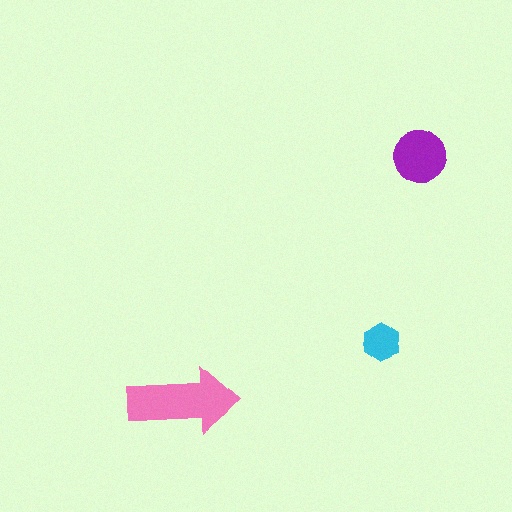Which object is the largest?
The pink arrow.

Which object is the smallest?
The cyan hexagon.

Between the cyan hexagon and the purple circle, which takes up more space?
The purple circle.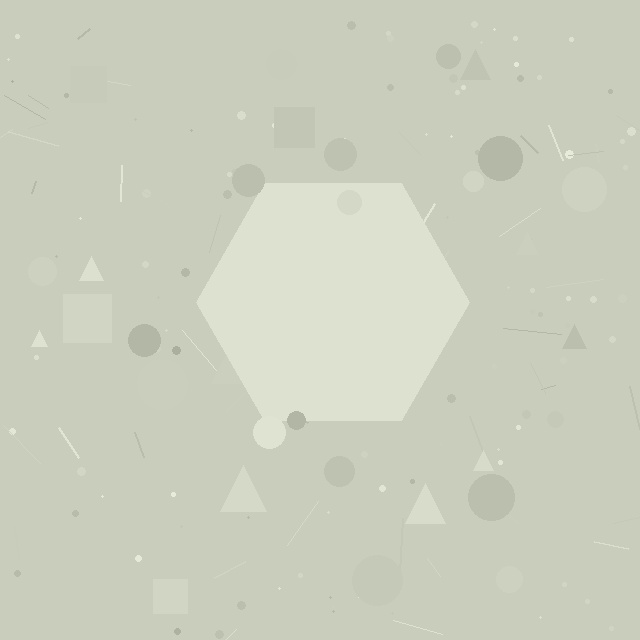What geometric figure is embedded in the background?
A hexagon is embedded in the background.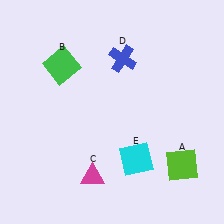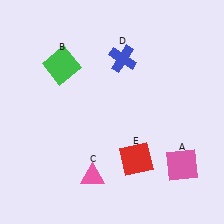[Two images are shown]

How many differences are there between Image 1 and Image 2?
There are 3 differences between the two images.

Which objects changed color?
A changed from lime to pink. C changed from magenta to pink. E changed from cyan to red.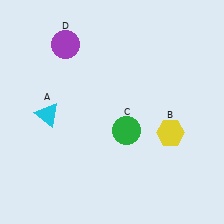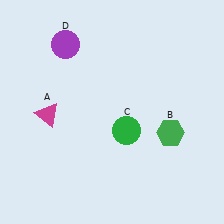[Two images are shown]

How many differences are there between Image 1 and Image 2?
There are 2 differences between the two images.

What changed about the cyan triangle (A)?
In Image 1, A is cyan. In Image 2, it changed to magenta.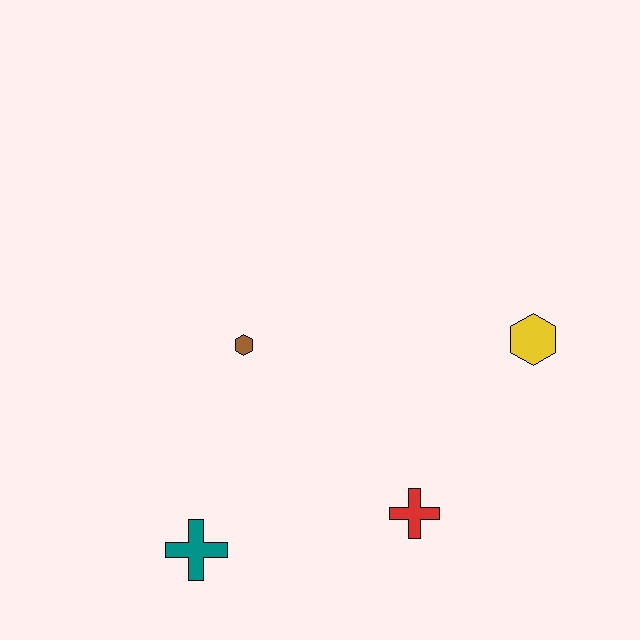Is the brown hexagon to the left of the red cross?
Yes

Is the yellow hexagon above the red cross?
Yes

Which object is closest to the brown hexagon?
The teal cross is closest to the brown hexagon.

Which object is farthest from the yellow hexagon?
The teal cross is farthest from the yellow hexagon.